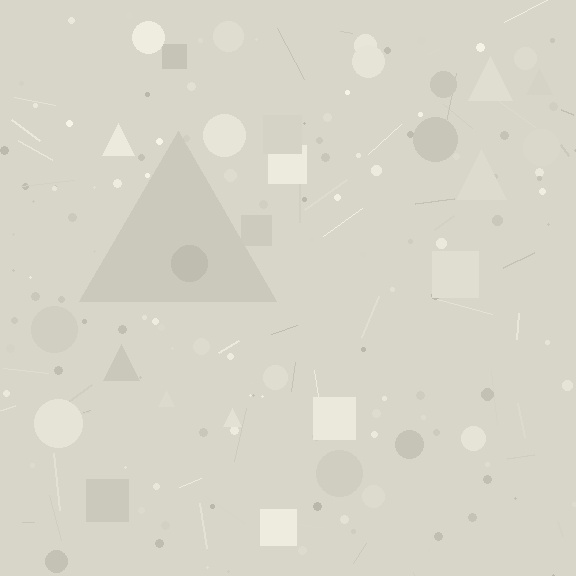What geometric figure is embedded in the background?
A triangle is embedded in the background.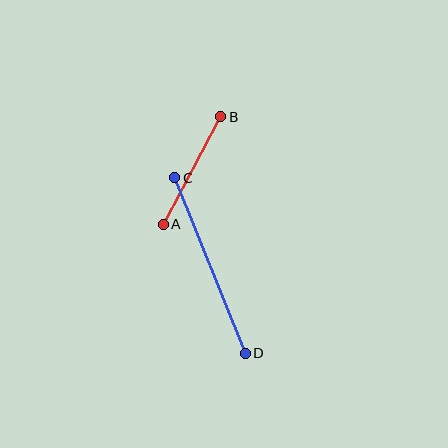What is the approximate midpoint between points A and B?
The midpoint is at approximately (192, 170) pixels.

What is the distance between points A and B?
The distance is approximately 122 pixels.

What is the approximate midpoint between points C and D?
The midpoint is at approximately (210, 265) pixels.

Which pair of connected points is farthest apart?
Points C and D are farthest apart.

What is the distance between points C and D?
The distance is approximately 189 pixels.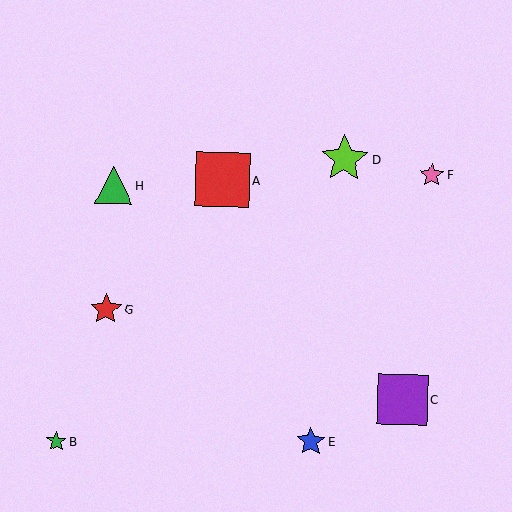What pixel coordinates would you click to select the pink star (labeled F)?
Click at (432, 175) to select the pink star F.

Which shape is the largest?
The red square (labeled A) is the largest.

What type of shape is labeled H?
Shape H is a green triangle.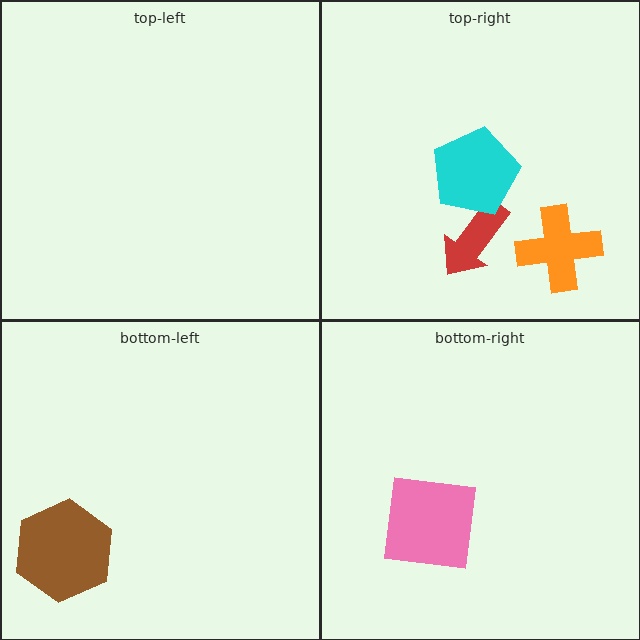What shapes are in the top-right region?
The orange cross, the red arrow, the cyan pentagon.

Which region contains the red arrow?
The top-right region.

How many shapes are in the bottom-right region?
1.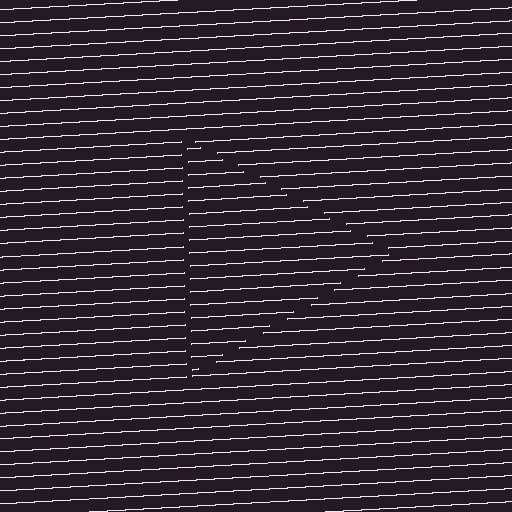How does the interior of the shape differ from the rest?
The interior of the shape contains the same grating, shifted by half a period — the contour is defined by the phase discontinuity where line-ends from the inner and outer gratings abut.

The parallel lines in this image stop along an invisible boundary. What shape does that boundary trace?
An illusory triangle. The interior of the shape contains the same grating, shifted by half a period — the contour is defined by the phase discontinuity where line-ends from the inner and outer gratings abut.